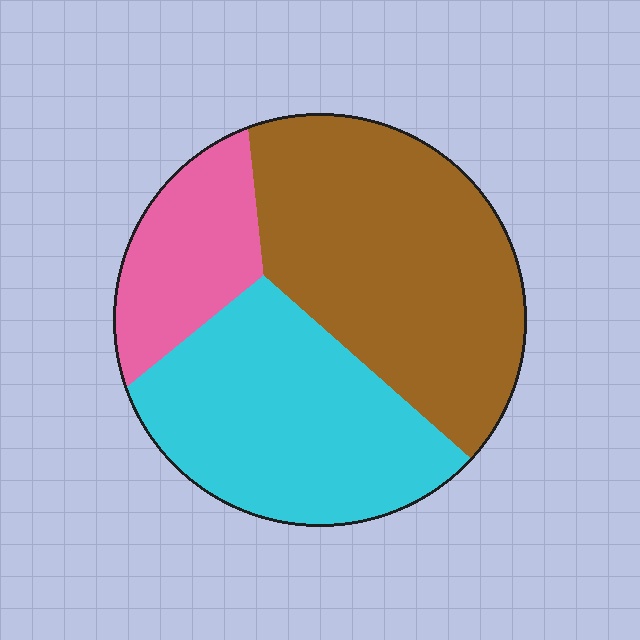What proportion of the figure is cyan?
Cyan takes up about three eighths (3/8) of the figure.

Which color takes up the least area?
Pink, at roughly 15%.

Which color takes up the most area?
Brown, at roughly 45%.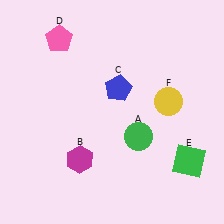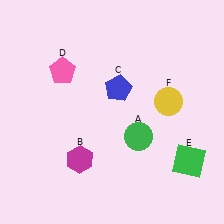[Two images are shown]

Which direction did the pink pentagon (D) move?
The pink pentagon (D) moved down.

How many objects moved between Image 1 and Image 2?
1 object moved between the two images.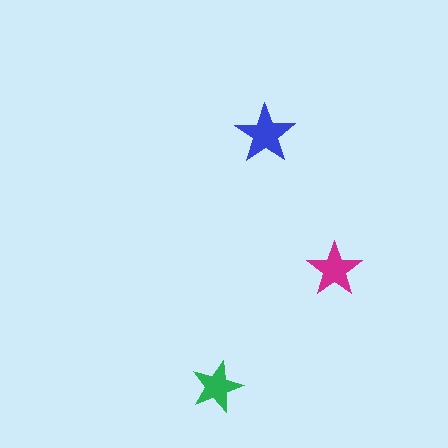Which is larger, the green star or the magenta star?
The magenta one.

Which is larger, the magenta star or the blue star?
The blue one.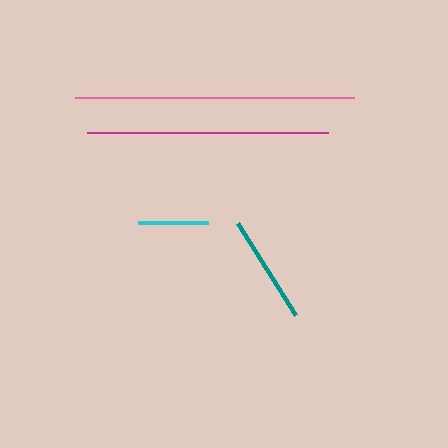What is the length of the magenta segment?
The magenta segment is approximately 241 pixels long.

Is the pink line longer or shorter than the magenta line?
The pink line is longer than the magenta line.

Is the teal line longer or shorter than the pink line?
The pink line is longer than the teal line.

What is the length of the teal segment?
The teal segment is approximately 109 pixels long.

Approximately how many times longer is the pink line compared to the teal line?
The pink line is approximately 2.6 times the length of the teal line.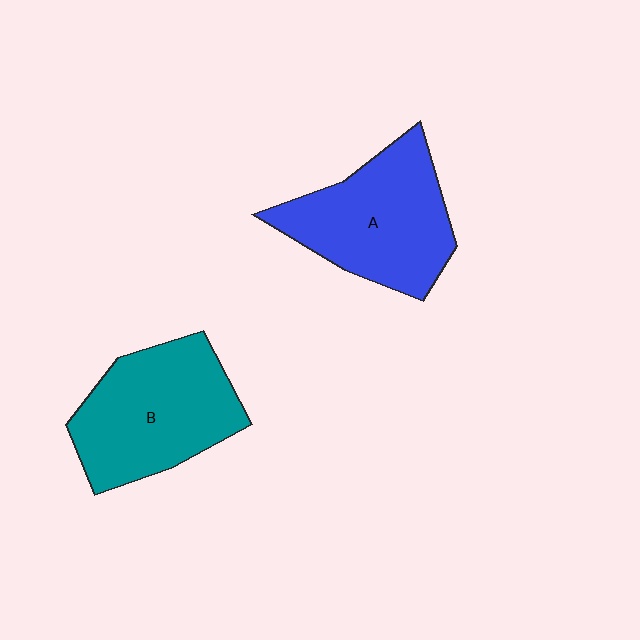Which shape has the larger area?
Shape B (teal).